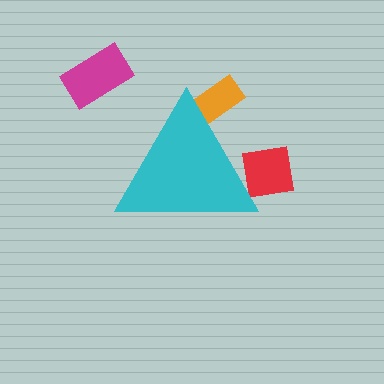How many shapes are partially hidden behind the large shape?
2 shapes are partially hidden.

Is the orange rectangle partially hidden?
Yes, the orange rectangle is partially hidden behind the cyan triangle.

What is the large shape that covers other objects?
A cyan triangle.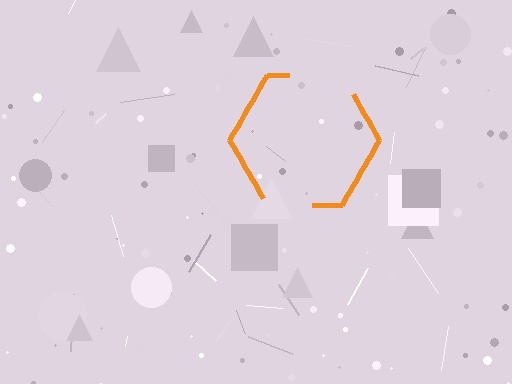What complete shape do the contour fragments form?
The contour fragments form a hexagon.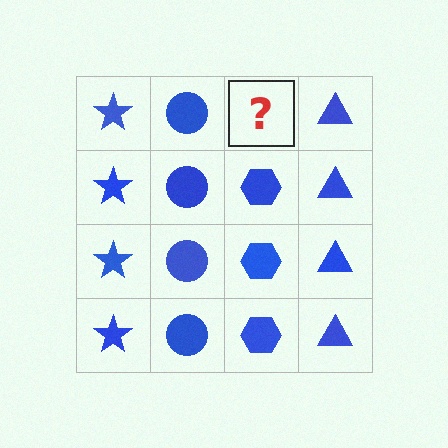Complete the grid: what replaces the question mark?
The question mark should be replaced with a blue hexagon.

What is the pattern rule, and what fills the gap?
The rule is that each column has a consistent shape. The gap should be filled with a blue hexagon.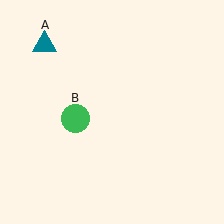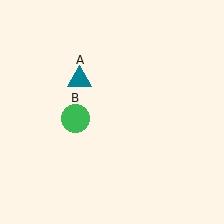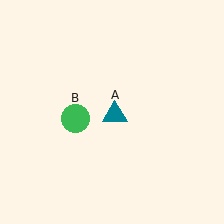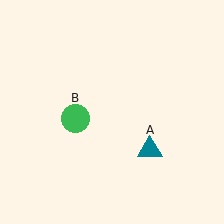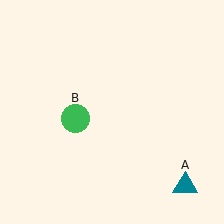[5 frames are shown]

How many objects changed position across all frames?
1 object changed position: teal triangle (object A).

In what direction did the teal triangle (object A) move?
The teal triangle (object A) moved down and to the right.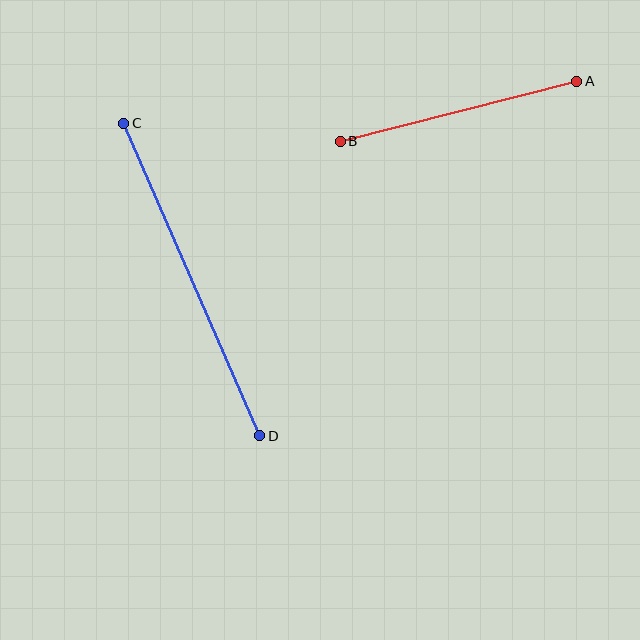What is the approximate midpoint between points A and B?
The midpoint is at approximately (459, 111) pixels.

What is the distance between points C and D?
The distance is approximately 341 pixels.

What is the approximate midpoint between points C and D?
The midpoint is at approximately (192, 279) pixels.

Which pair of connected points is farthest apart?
Points C and D are farthest apart.